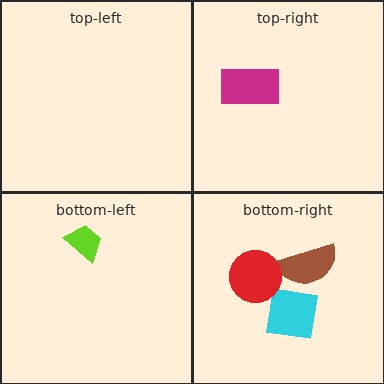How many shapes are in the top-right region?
1.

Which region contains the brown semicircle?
The bottom-right region.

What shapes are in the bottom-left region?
The lime trapezoid.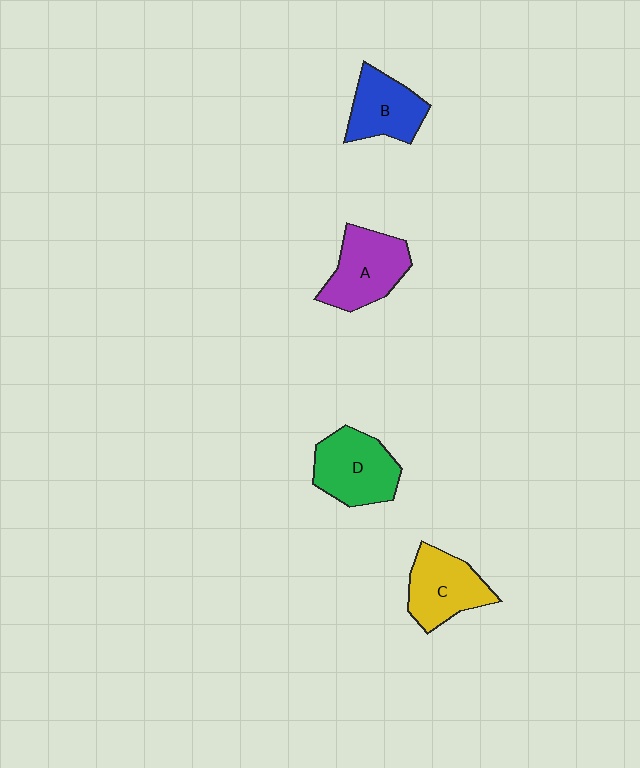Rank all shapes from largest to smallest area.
From largest to smallest: D (green), A (purple), C (yellow), B (blue).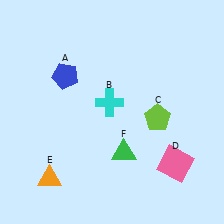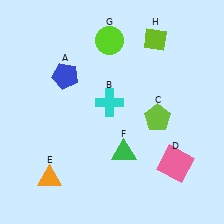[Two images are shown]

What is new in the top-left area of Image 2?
A lime circle (G) was added in the top-left area of Image 2.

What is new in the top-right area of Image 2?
A lime diamond (H) was added in the top-right area of Image 2.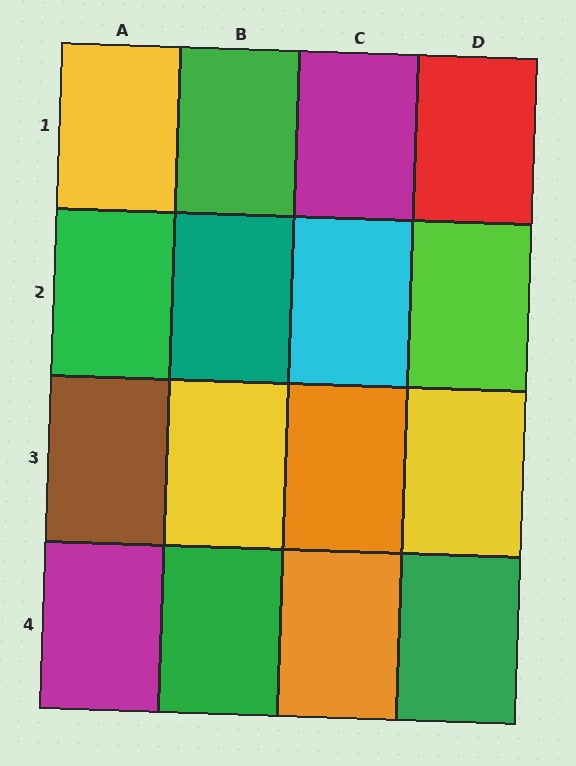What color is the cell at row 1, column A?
Yellow.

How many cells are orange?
2 cells are orange.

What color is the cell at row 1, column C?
Magenta.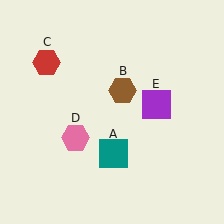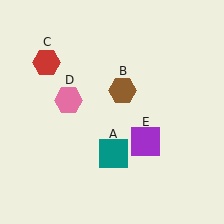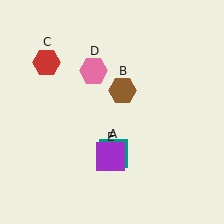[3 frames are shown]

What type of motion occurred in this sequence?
The pink hexagon (object D), purple square (object E) rotated clockwise around the center of the scene.